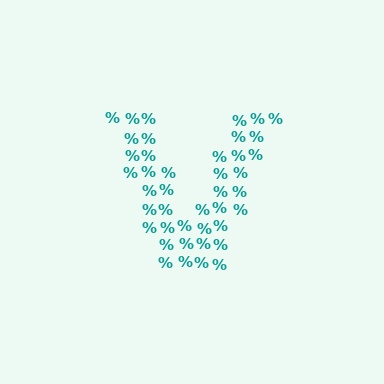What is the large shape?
The large shape is the letter V.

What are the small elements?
The small elements are percent signs.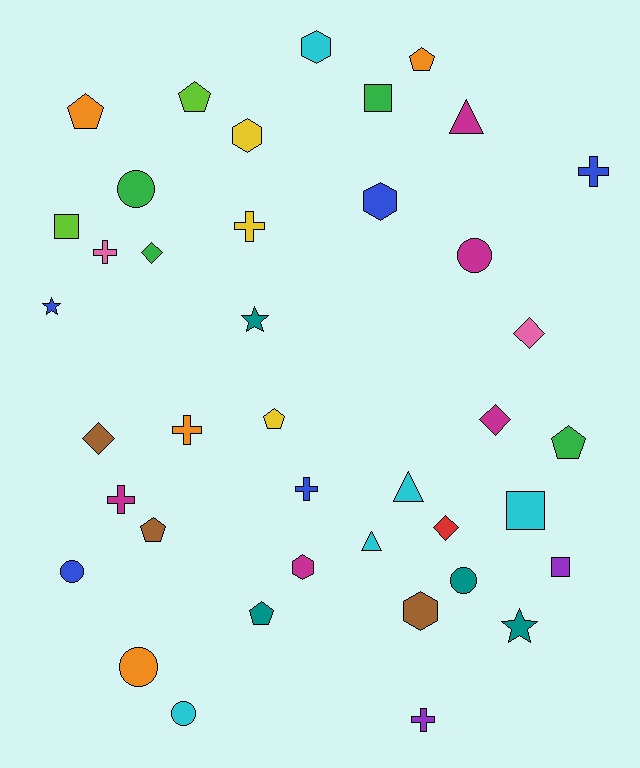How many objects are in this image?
There are 40 objects.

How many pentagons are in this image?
There are 7 pentagons.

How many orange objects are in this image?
There are 4 orange objects.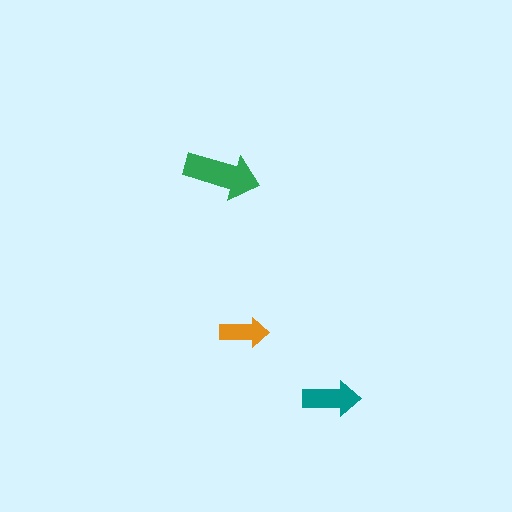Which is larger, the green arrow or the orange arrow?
The green one.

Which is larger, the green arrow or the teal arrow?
The green one.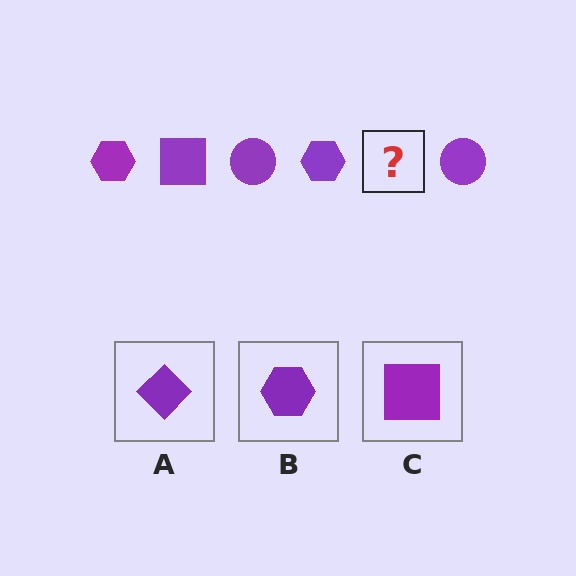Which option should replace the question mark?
Option C.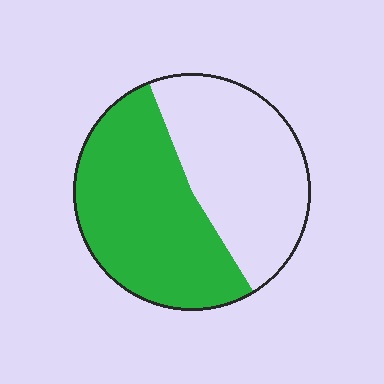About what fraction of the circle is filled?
About one half (1/2).